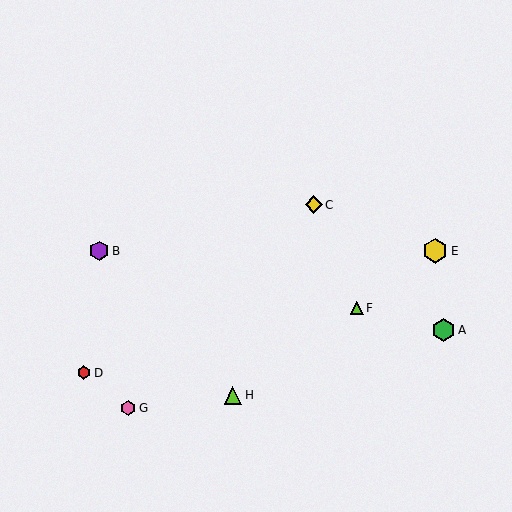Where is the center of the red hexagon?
The center of the red hexagon is at (84, 373).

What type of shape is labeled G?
Shape G is a pink hexagon.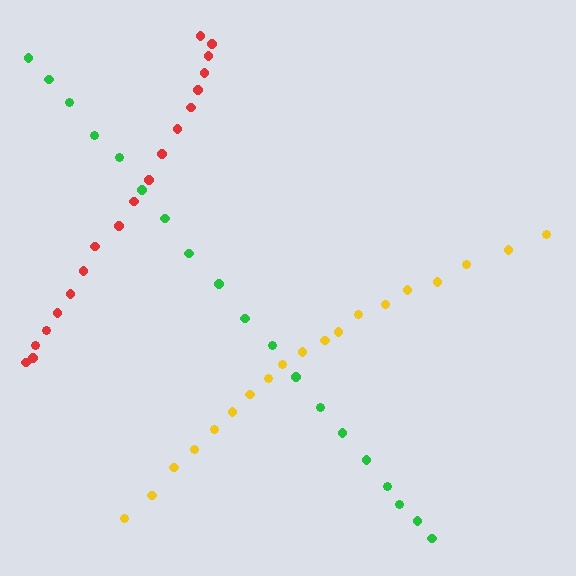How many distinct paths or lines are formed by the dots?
There are 3 distinct paths.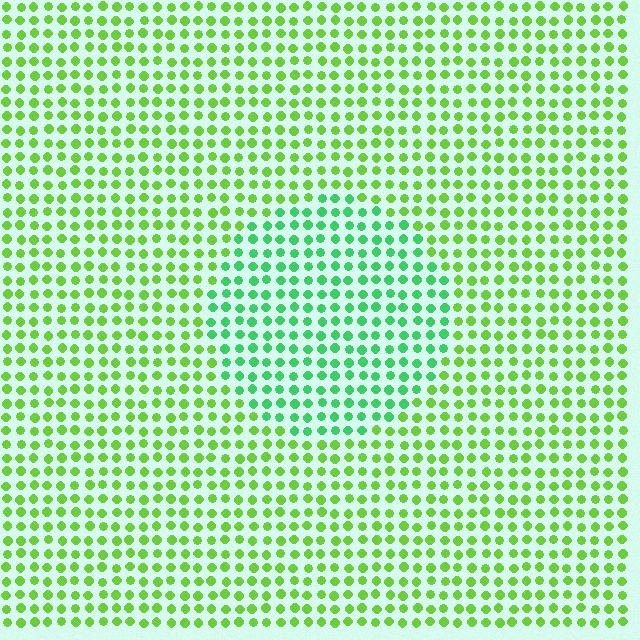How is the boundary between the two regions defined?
The boundary is defined purely by a slight shift in hue (about 38 degrees). Spacing, size, and orientation are identical on both sides.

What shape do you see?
I see a circle.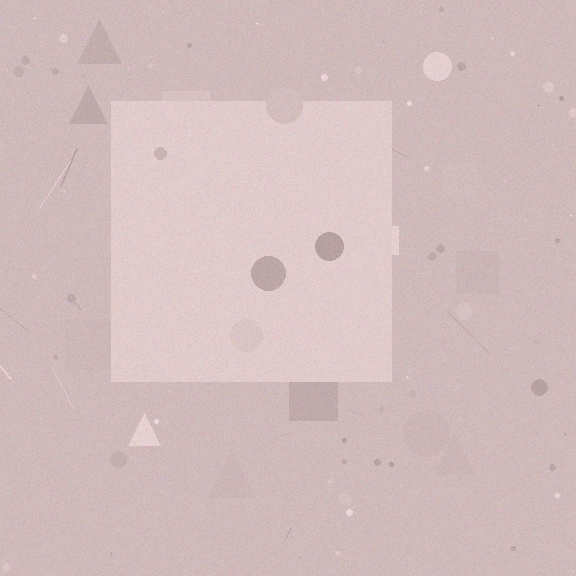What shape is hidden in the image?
A square is hidden in the image.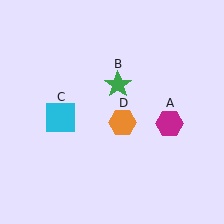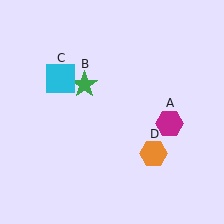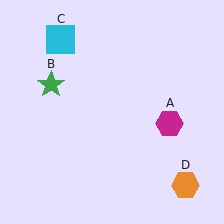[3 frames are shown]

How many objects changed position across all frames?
3 objects changed position: green star (object B), cyan square (object C), orange hexagon (object D).